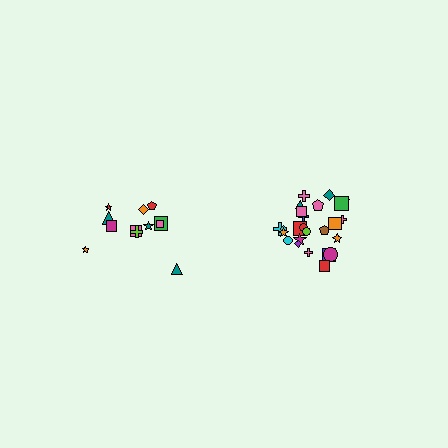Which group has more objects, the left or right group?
The right group.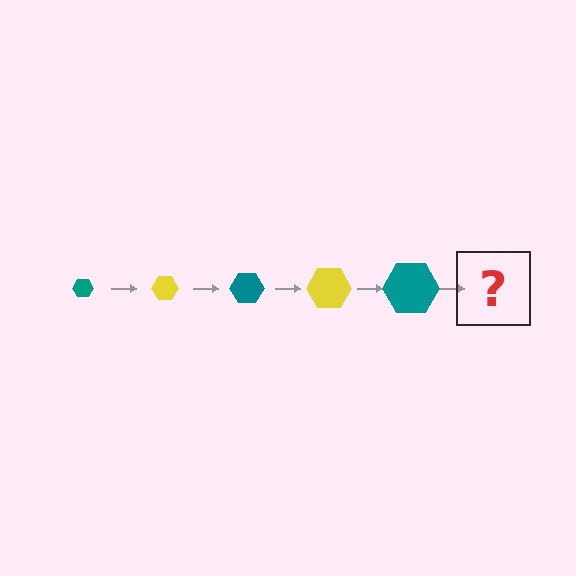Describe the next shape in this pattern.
It should be a yellow hexagon, larger than the previous one.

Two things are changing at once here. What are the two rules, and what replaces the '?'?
The two rules are that the hexagon grows larger each step and the color cycles through teal and yellow. The '?' should be a yellow hexagon, larger than the previous one.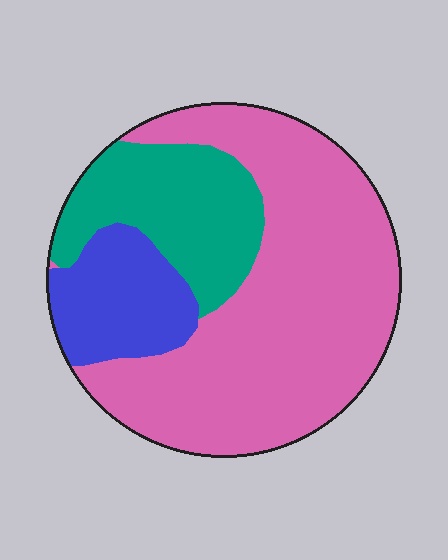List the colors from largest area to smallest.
From largest to smallest: pink, teal, blue.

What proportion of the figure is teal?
Teal covers roughly 20% of the figure.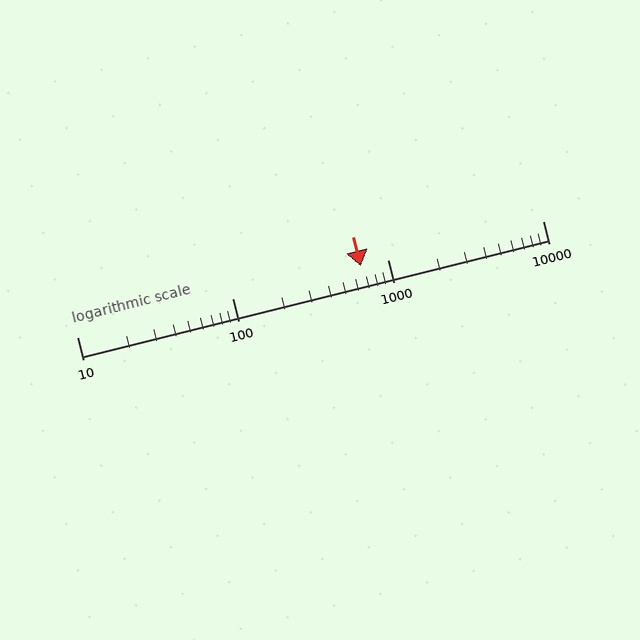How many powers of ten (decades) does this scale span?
The scale spans 3 decades, from 10 to 10000.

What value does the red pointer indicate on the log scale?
The pointer indicates approximately 670.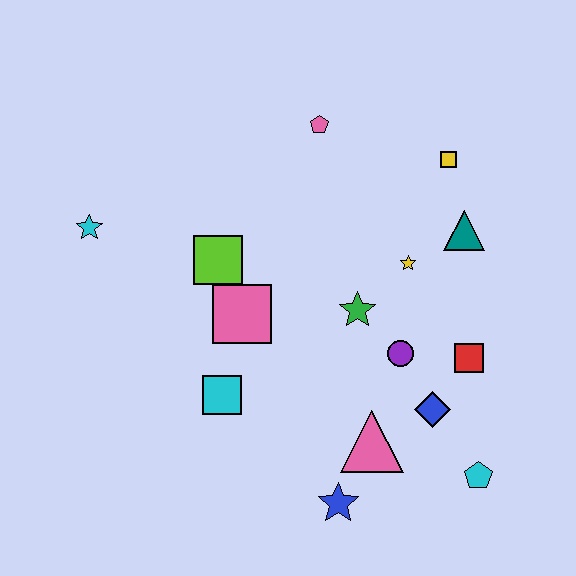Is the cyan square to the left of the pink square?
Yes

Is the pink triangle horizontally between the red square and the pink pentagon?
Yes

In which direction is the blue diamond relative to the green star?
The blue diamond is below the green star.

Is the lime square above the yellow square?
No